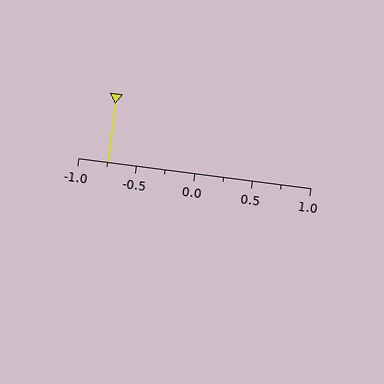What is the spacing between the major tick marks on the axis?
The major ticks are spaced 0.5 apart.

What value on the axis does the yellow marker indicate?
The marker indicates approximately -0.75.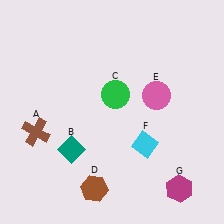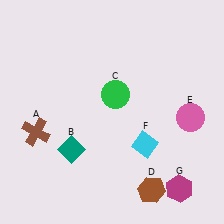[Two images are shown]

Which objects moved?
The objects that moved are: the brown hexagon (D), the pink circle (E).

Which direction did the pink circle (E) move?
The pink circle (E) moved right.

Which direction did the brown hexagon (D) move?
The brown hexagon (D) moved right.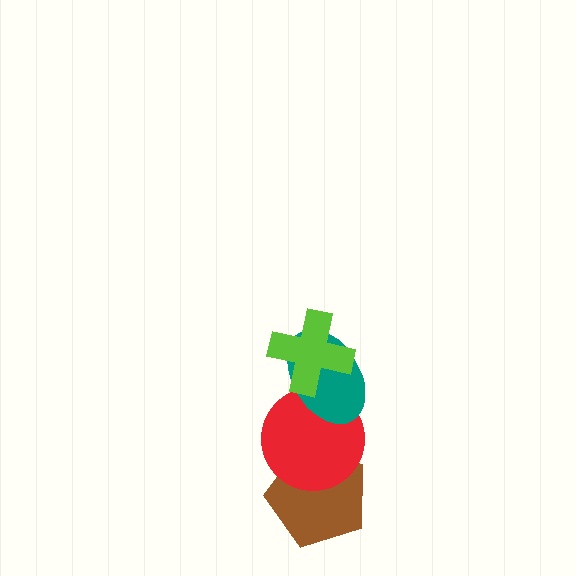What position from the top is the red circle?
The red circle is 3rd from the top.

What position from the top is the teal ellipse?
The teal ellipse is 2nd from the top.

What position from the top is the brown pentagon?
The brown pentagon is 4th from the top.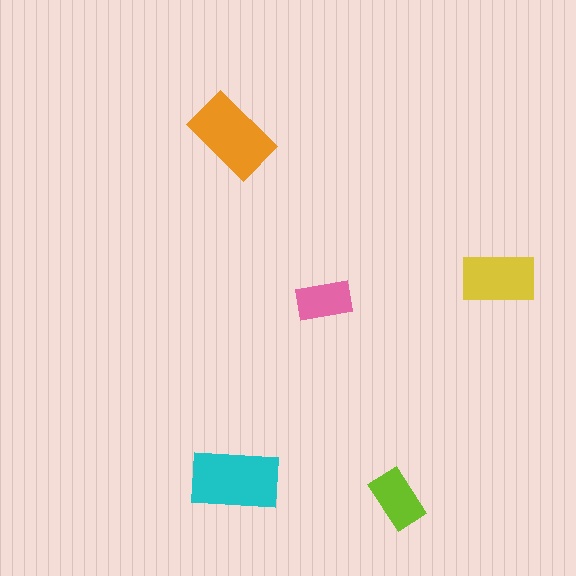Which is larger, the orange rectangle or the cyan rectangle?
The cyan one.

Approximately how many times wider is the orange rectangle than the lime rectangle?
About 1.5 times wider.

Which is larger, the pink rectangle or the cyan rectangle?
The cyan one.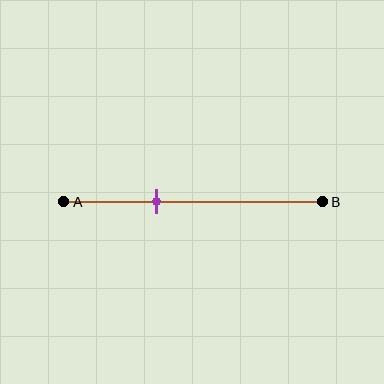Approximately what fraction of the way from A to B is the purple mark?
The purple mark is approximately 35% of the way from A to B.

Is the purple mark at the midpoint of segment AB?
No, the mark is at about 35% from A, not at the 50% midpoint.